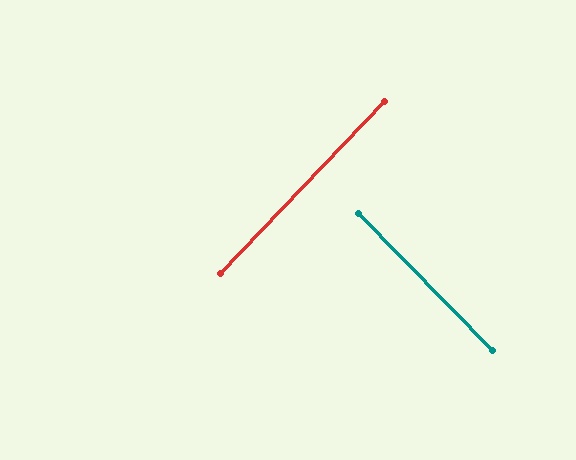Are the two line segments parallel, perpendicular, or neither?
Perpendicular — they meet at approximately 88°.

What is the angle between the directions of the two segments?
Approximately 88 degrees.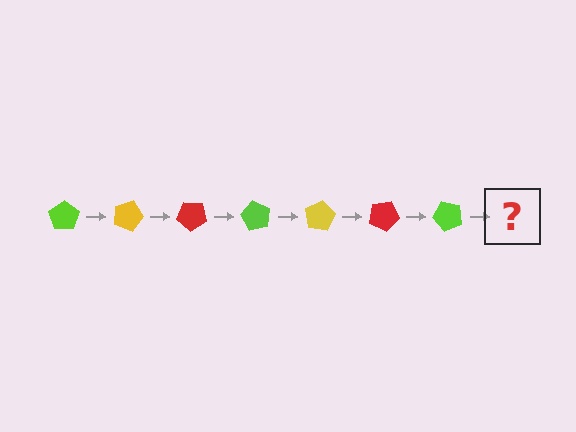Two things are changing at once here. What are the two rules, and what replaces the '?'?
The two rules are that it rotates 20 degrees each step and the color cycles through lime, yellow, and red. The '?' should be a yellow pentagon, rotated 140 degrees from the start.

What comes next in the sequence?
The next element should be a yellow pentagon, rotated 140 degrees from the start.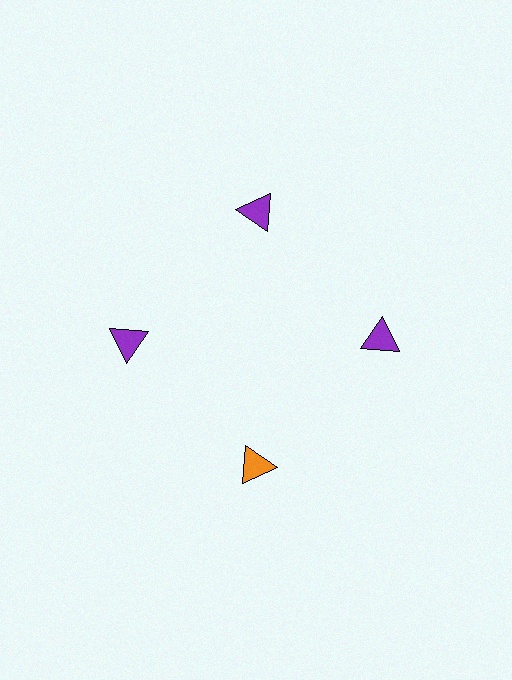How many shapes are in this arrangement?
There are 4 shapes arranged in a ring pattern.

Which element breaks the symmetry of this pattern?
The orange triangle at roughly the 6 o'clock position breaks the symmetry. All other shapes are purple triangles.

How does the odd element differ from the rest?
It has a different color: orange instead of purple.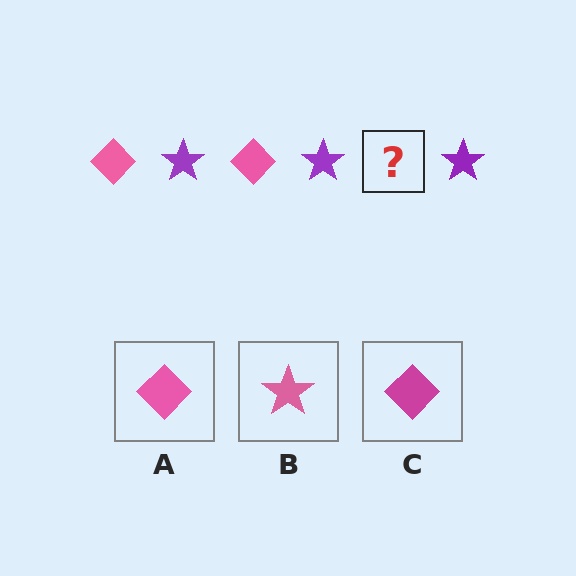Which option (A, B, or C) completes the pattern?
A.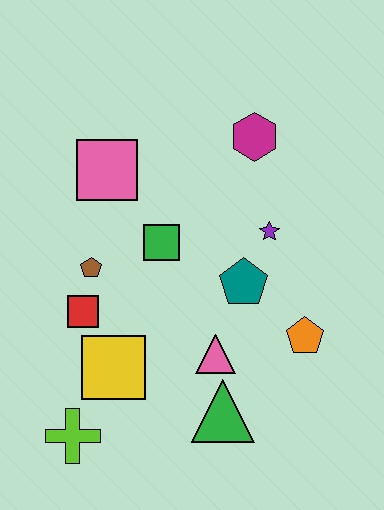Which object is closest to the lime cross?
The yellow square is closest to the lime cross.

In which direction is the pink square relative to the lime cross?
The pink square is above the lime cross.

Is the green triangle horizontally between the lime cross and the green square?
No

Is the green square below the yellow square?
No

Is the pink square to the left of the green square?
Yes